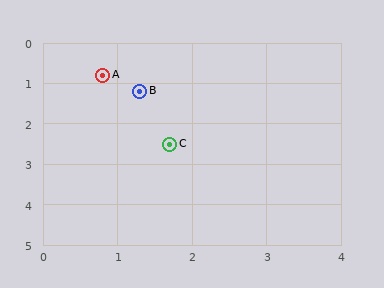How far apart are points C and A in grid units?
Points C and A are about 1.9 grid units apart.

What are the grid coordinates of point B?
Point B is at approximately (1.3, 1.2).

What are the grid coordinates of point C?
Point C is at approximately (1.7, 2.5).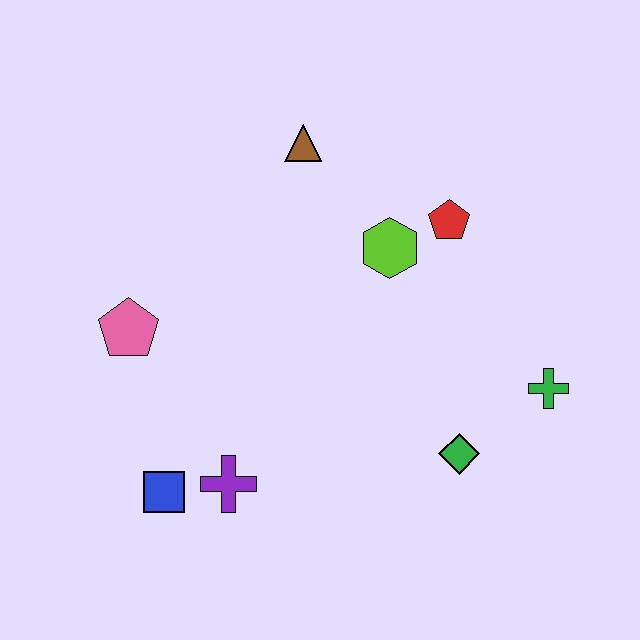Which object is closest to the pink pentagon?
The blue square is closest to the pink pentagon.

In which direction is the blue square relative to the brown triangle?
The blue square is below the brown triangle.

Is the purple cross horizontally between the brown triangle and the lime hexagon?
No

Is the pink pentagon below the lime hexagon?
Yes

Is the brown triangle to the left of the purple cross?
No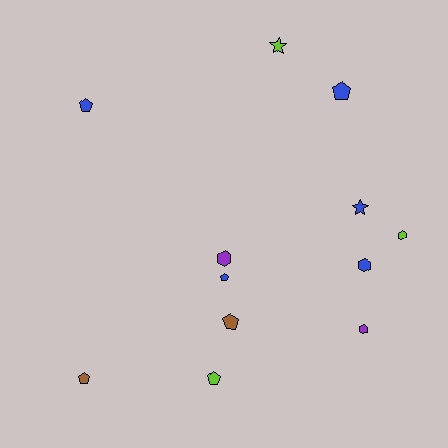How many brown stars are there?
There are no brown stars.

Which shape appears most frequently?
Pentagon, with 6 objects.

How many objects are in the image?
There are 12 objects.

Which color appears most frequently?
Blue, with 5 objects.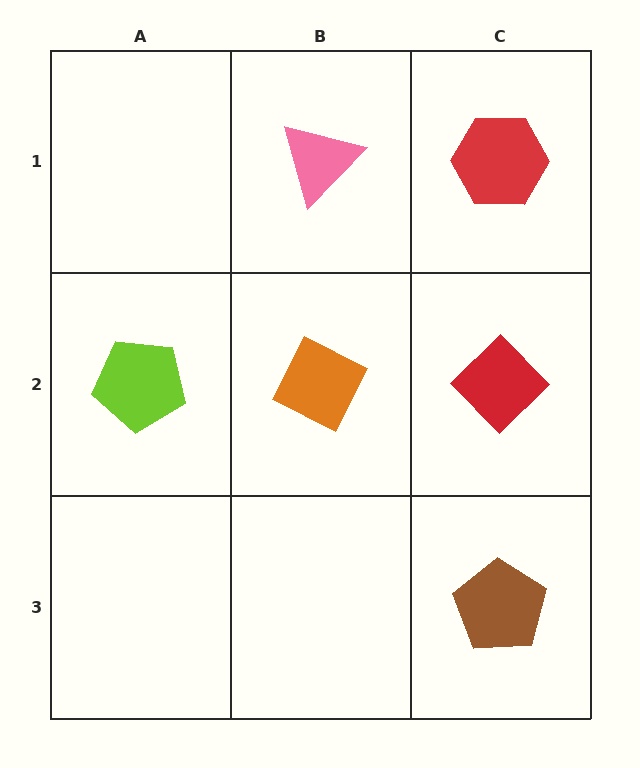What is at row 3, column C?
A brown pentagon.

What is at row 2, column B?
An orange diamond.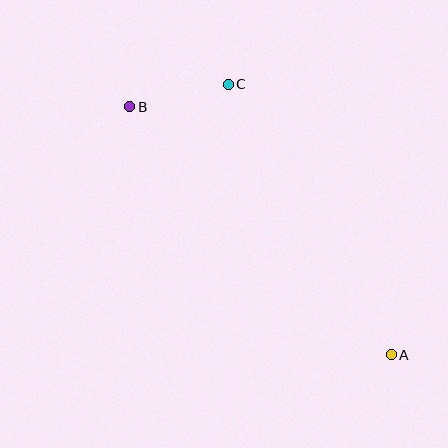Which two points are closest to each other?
Points B and C are closest to each other.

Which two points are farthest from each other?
Points A and B are farthest from each other.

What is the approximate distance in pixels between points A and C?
The distance between A and C is approximately 316 pixels.